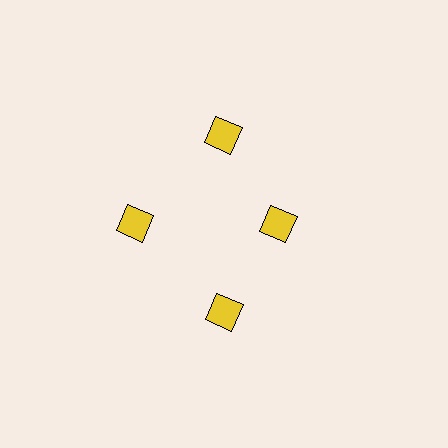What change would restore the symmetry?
The symmetry would be restored by moving it outward, back onto the ring so that all 4 diamonds sit at equal angles and equal distance from the center.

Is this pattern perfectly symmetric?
No. The 4 yellow diamonds are arranged in a ring, but one element near the 3 o'clock position is pulled inward toward the center, breaking the 4-fold rotational symmetry.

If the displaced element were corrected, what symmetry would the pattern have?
It would have 4-fold rotational symmetry — the pattern would map onto itself every 90 degrees.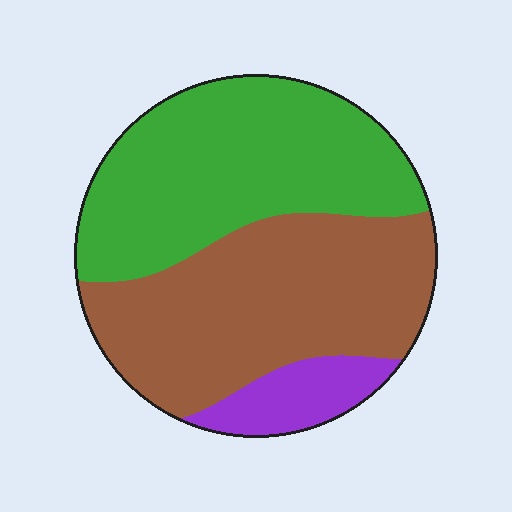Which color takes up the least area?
Purple, at roughly 10%.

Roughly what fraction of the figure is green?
Green covers 44% of the figure.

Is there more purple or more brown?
Brown.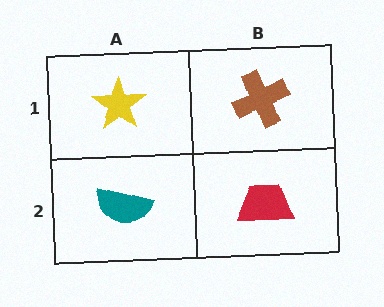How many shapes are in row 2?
2 shapes.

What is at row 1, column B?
A brown cross.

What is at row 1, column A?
A yellow star.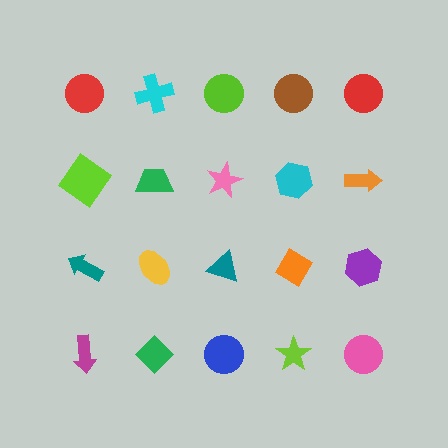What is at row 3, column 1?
A teal arrow.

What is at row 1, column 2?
A cyan cross.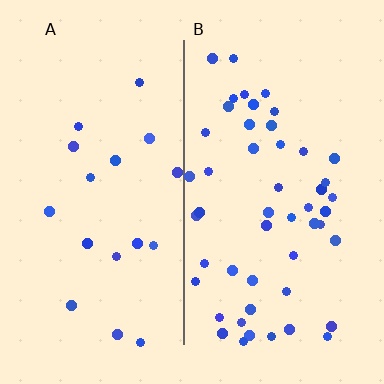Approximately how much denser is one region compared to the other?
Approximately 2.8× — region B over region A.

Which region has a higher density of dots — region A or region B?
B (the right).